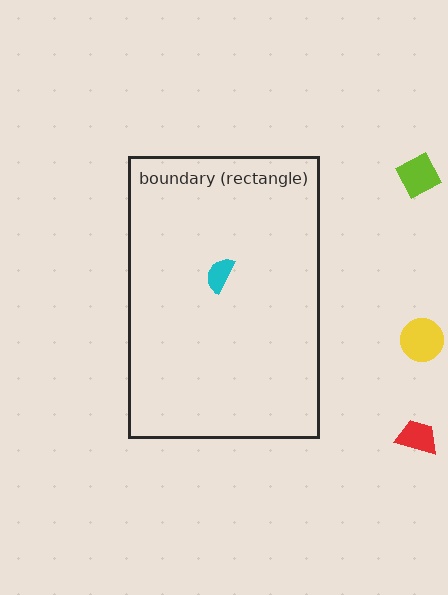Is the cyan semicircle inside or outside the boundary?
Inside.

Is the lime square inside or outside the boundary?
Outside.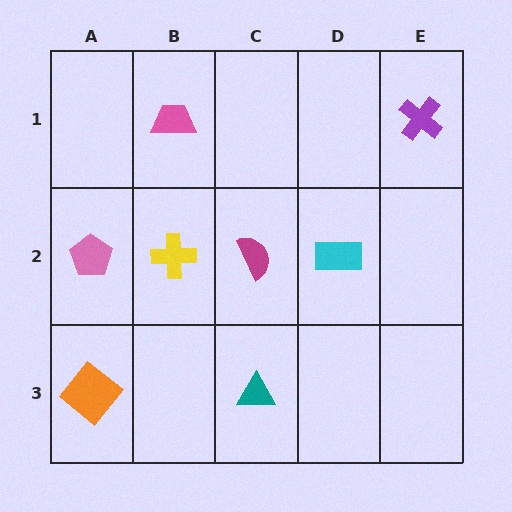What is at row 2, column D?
A cyan rectangle.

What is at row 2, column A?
A pink pentagon.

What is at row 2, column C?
A magenta semicircle.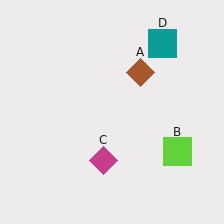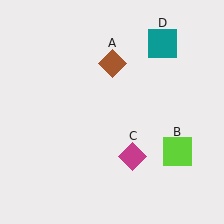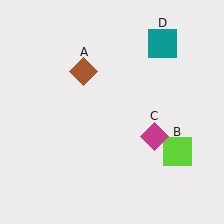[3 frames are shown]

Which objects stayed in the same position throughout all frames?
Lime square (object B) and teal square (object D) remained stationary.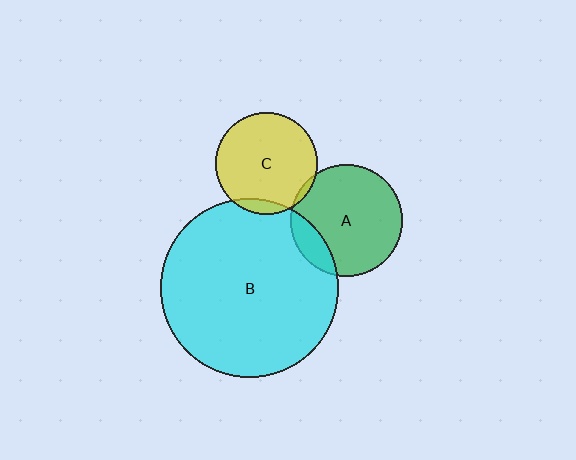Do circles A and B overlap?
Yes.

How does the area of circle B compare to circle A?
Approximately 2.5 times.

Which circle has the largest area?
Circle B (cyan).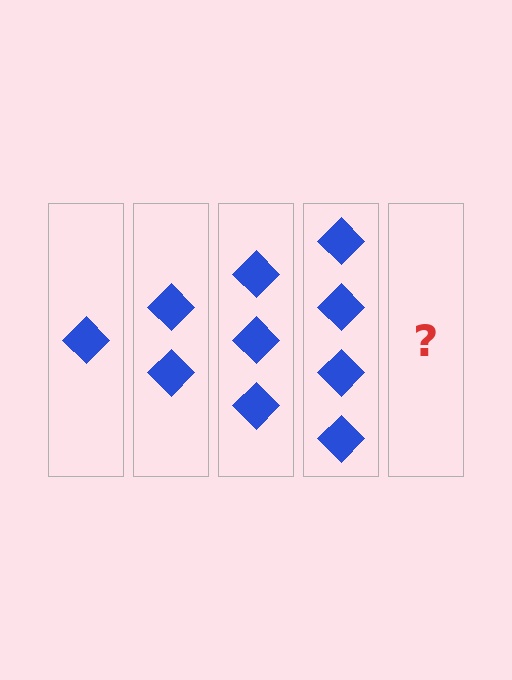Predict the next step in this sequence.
The next step is 5 diamonds.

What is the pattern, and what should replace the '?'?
The pattern is that each step adds one more diamond. The '?' should be 5 diamonds.